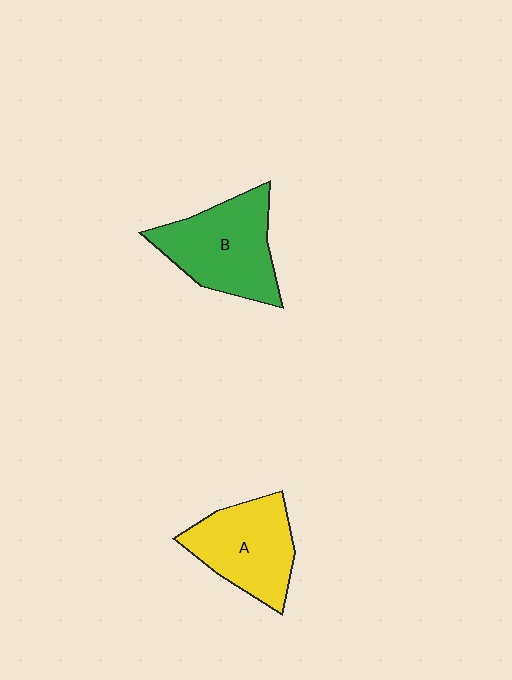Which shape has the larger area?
Shape B (green).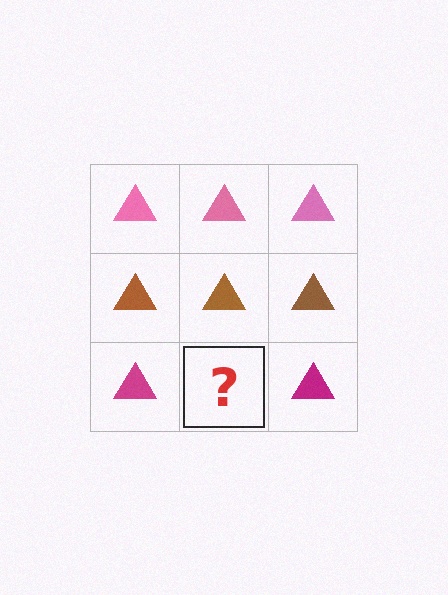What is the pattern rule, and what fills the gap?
The rule is that each row has a consistent color. The gap should be filled with a magenta triangle.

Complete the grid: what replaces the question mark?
The question mark should be replaced with a magenta triangle.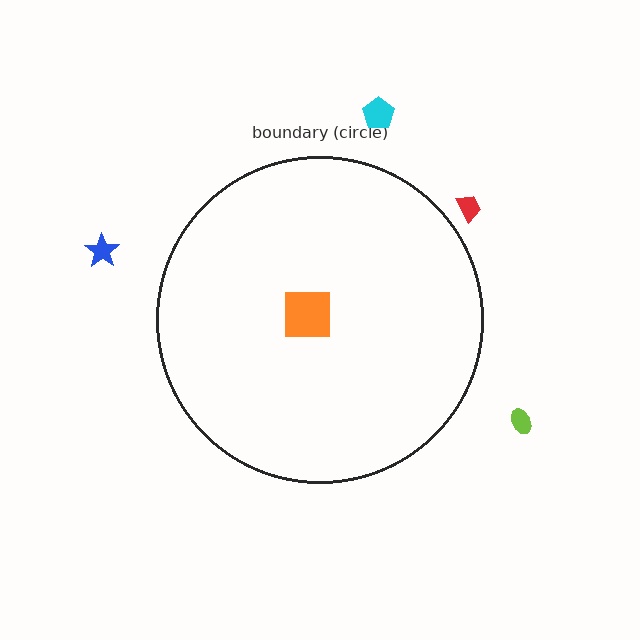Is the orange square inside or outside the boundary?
Inside.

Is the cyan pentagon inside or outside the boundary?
Outside.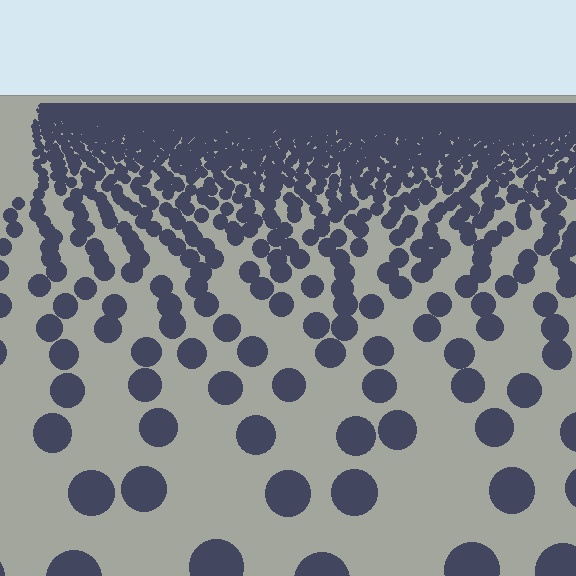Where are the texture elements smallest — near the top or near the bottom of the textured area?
Near the top.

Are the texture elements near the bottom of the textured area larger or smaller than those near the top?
Larger. Near the bottom, elements are closer to the viewer and appear at a bigger on-screen size.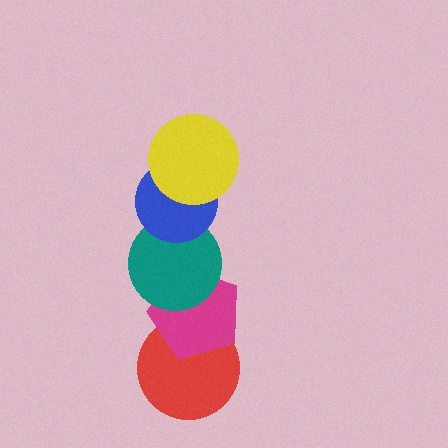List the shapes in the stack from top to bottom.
From top to bottom: the yellow circle, the blue circle, the teal circle, the magenta pentagon, the red circle.